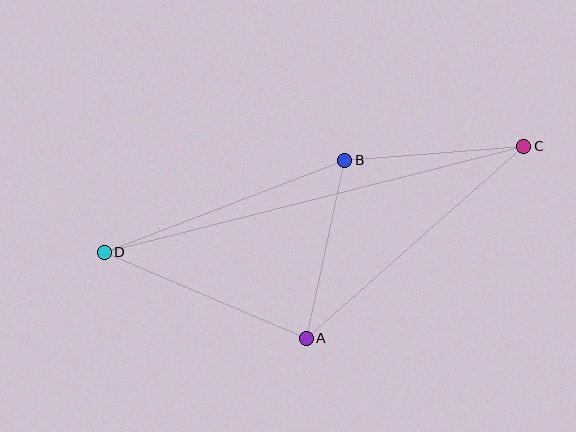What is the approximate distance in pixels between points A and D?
The distance between A and D is approximately 220 pixels.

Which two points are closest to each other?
Points B and C are closest to each other.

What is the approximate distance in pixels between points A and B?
The distance between A and B is approximately 182 pixels.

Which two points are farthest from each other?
Points C and D are farthest from each other.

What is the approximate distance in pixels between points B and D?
The distance between B and D is approximately 257 pixels.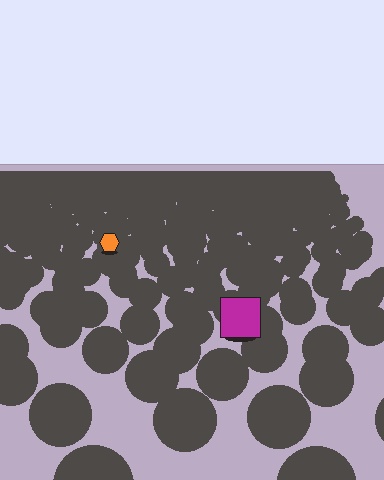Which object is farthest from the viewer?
The orange hexagon is farthest from the viewer. It appears smaller and the ground texture around it is denser.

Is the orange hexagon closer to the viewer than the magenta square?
No. The magenta square is closer — you can tell from the texture gradient: the ground texture is coarser near it.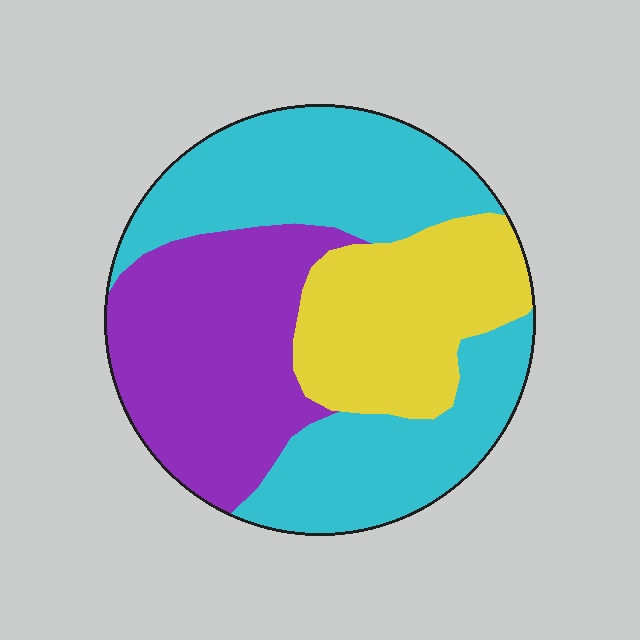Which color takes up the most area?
Cyan, at roughly 45%.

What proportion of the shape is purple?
Purple covers roughly 30% of the shape.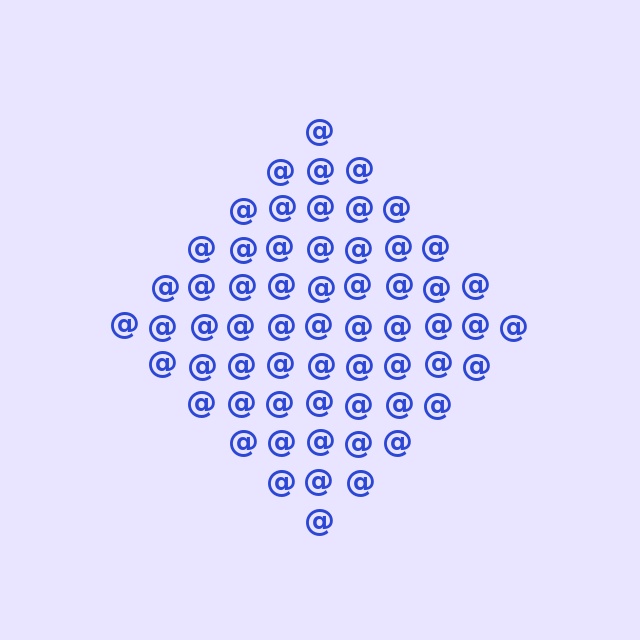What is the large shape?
The large shape is a diamond.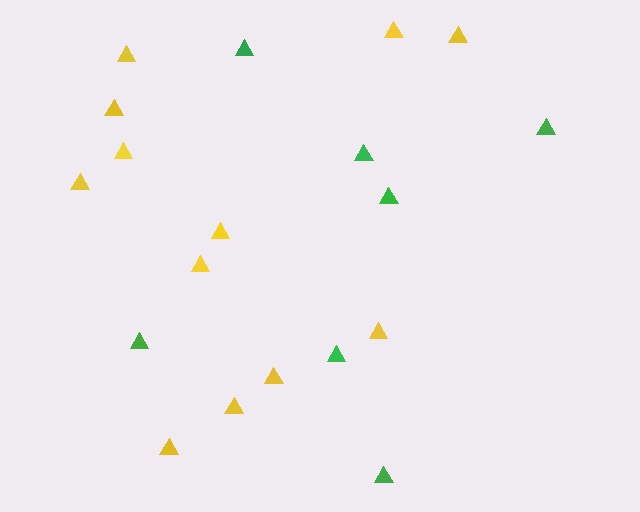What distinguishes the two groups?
There are 2 groups: one group of yellow triangles (12) and one group of green triangles (7).